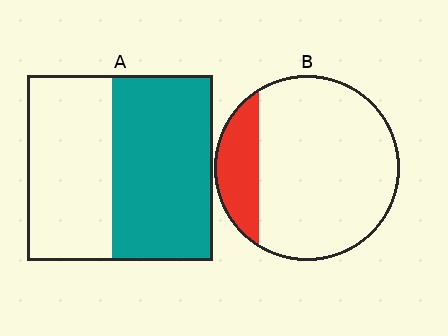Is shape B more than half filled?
No.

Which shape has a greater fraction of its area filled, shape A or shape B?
Shape A.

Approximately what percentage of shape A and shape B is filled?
A is approximately 55% and B is approximately 20%.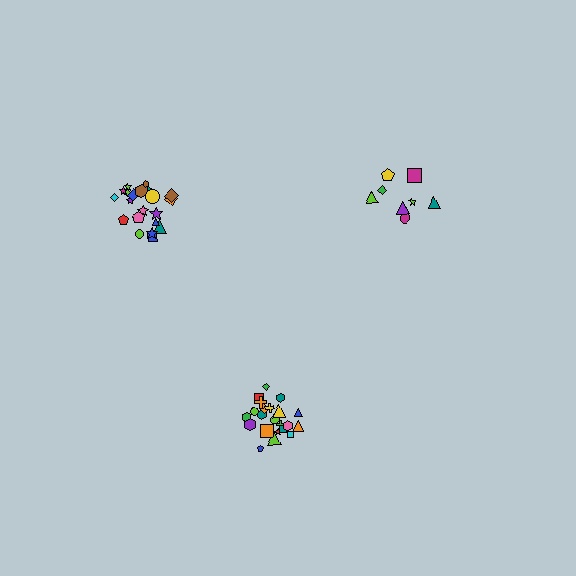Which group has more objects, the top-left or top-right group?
The top-left group.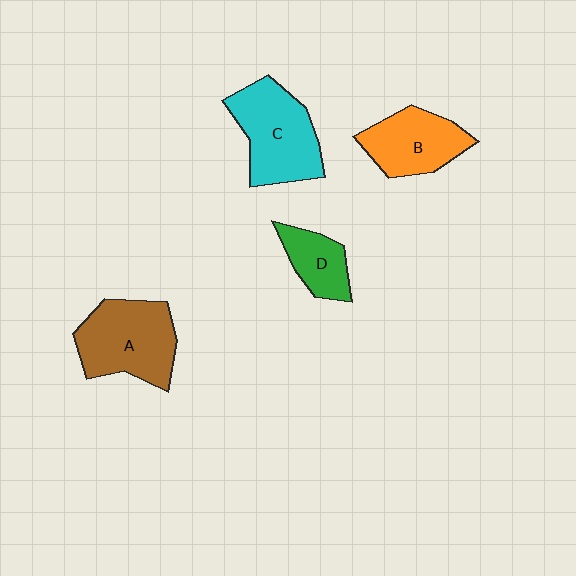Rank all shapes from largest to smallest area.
From largest to smallest: A (brown), C (cyan), B (orange), D (green).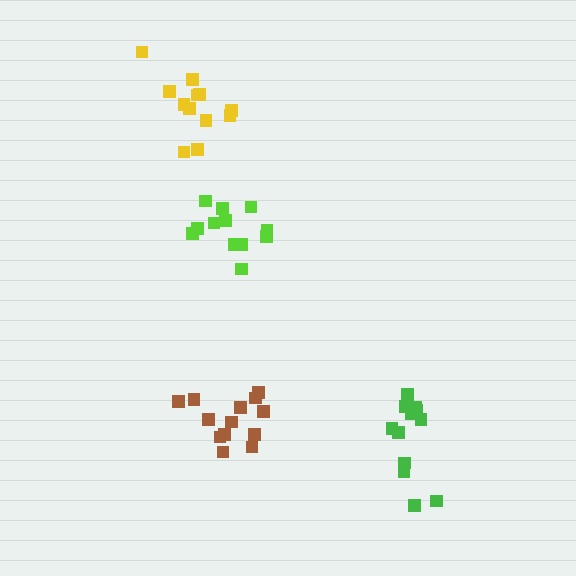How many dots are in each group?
Group 1: 12 dots, Group 2: 13 dots, Group 3: 12 dots, Group 4: 12 dots (49 total).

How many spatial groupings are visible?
There are 4 spatial groupings.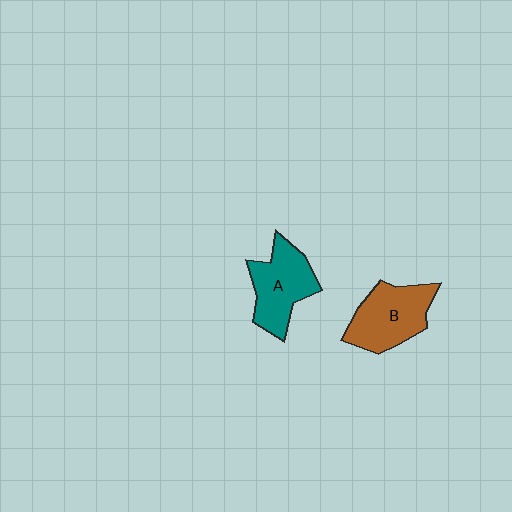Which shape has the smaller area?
Shape A (teal).